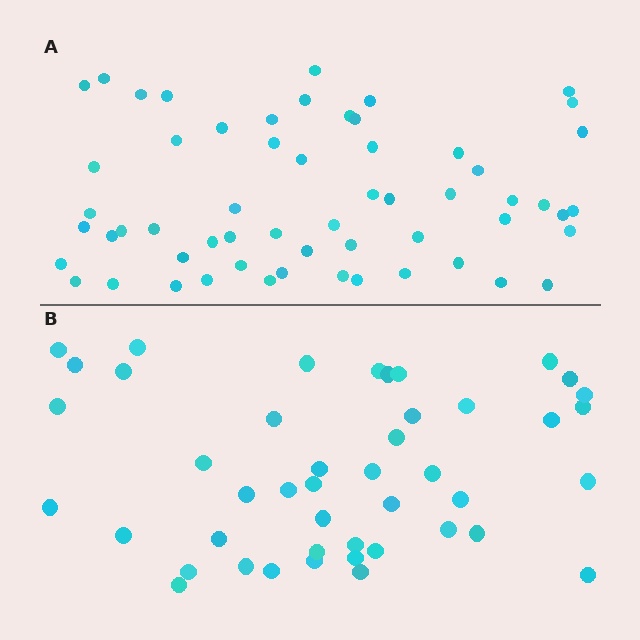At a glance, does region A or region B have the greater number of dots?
Region A (the top region) has more dots.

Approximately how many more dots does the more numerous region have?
Region A has approximately 15 more dots than region B.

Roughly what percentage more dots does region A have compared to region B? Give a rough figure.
About 30% more.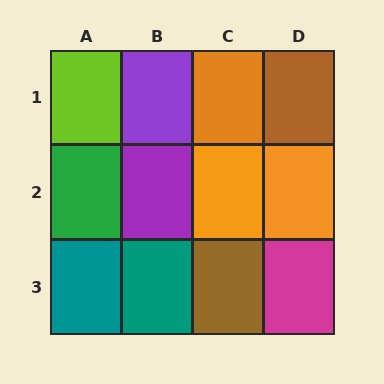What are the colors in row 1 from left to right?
Lime, purple, orange, brown.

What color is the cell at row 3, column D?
Magenta.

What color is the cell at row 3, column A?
Teal.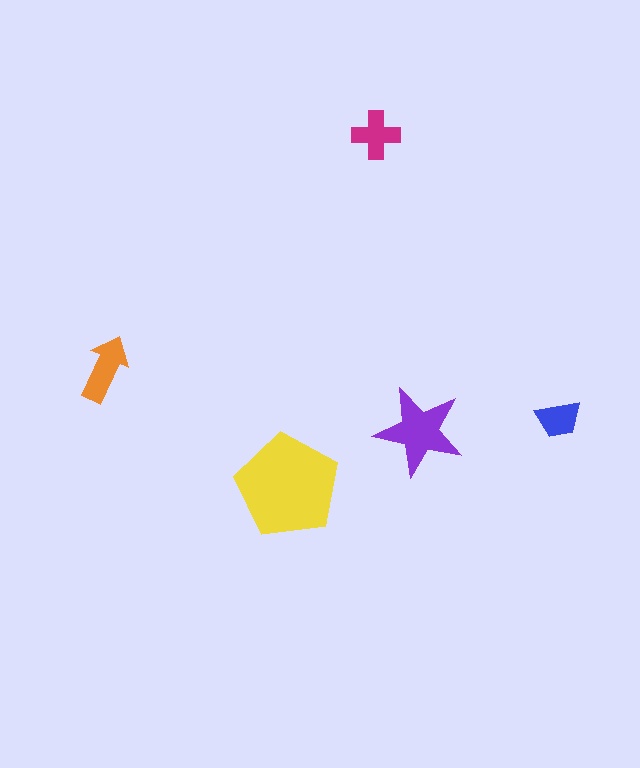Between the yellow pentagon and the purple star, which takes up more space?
The yellow pentagon.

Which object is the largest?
The yellow pentagon.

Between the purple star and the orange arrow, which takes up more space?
The purple star.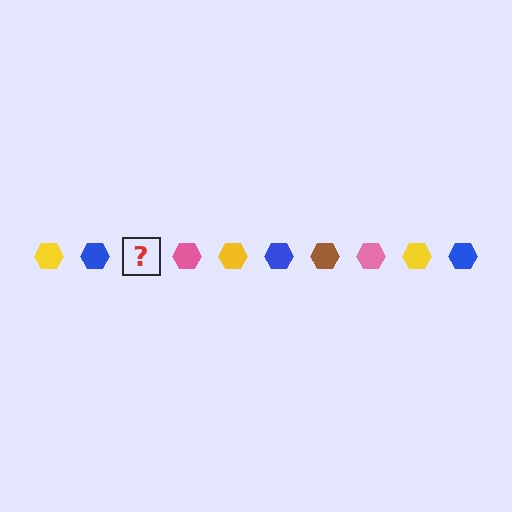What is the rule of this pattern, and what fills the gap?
The rule is that the pattern cycles through yellow, blue, brown, pink hexagons. The gap should be filled with a brown hexagon.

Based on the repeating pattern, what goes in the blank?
The blank should be a brown hexagon.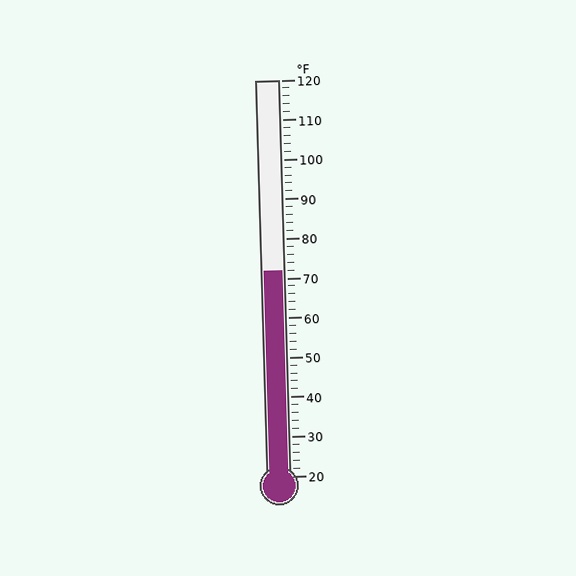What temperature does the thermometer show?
The thermometer shows approximately 72°F.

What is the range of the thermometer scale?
The thermometer scale ranges from 20°F to 120°F.